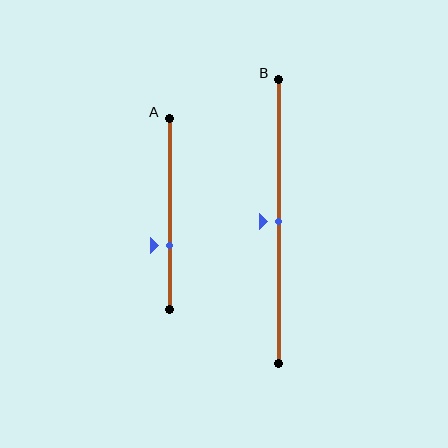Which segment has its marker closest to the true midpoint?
Segment B has its marker closest to the true midpoint.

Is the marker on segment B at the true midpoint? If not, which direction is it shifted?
Yes, the marker on segment B is at the true midpoint.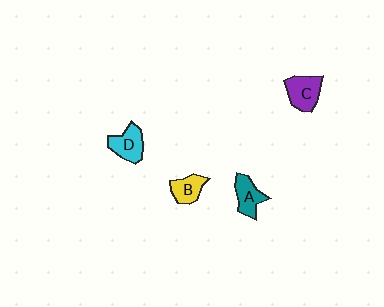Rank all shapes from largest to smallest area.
From largest to smallest: C (purple), D (cyan), A (teal), B (yellow).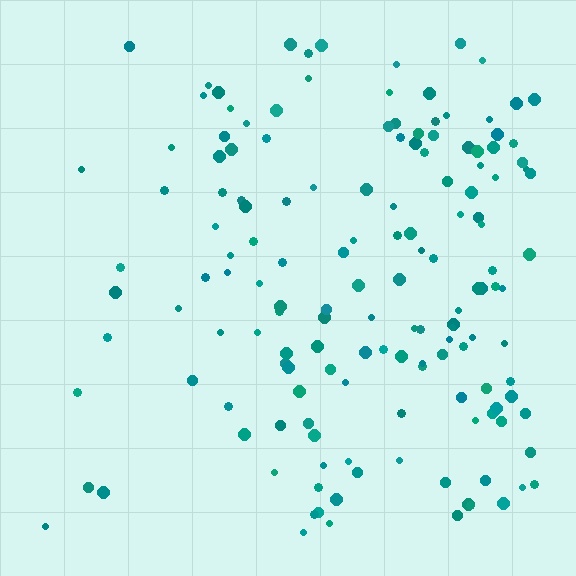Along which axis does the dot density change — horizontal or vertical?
Horizontal.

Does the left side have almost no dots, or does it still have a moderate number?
Still a moderate number, just noticeably fewer than the right.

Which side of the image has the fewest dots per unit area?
The left.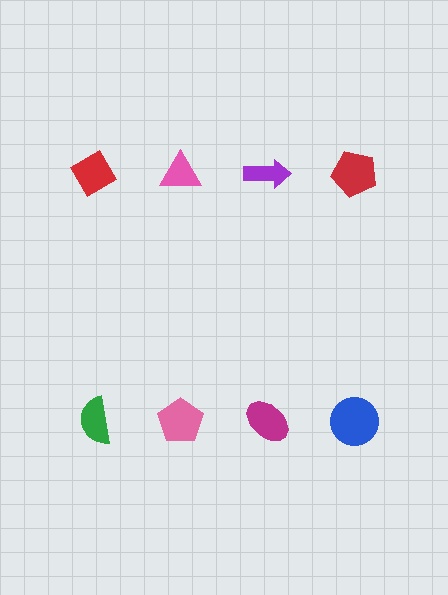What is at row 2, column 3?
A magenta ellipse.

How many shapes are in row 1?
4 shapes.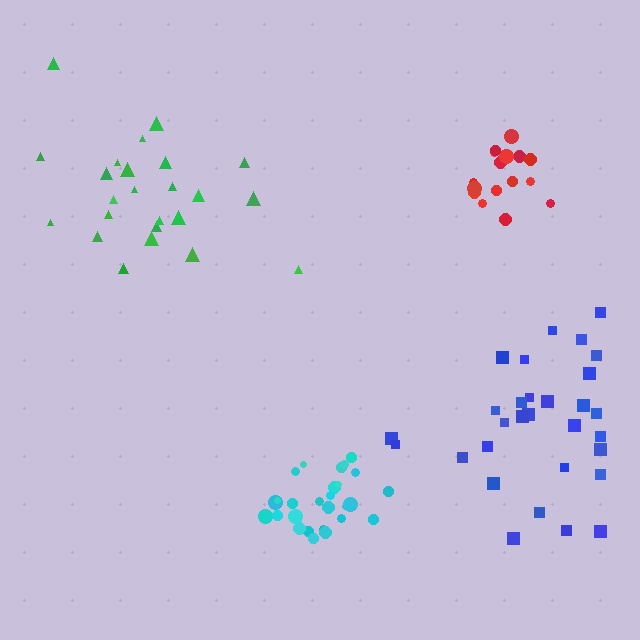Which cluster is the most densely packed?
Cyan.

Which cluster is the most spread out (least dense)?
Green.